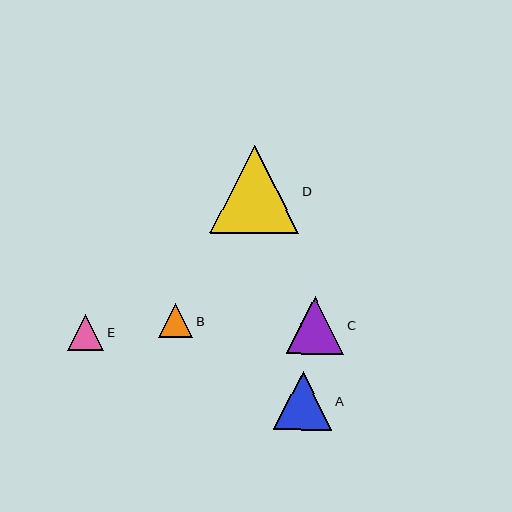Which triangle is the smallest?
Triangle B is the smallest with a size of approximately 34 pixels.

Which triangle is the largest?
Triangle D is the largest with a size of approximately 89 pixels.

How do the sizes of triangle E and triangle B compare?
Triangle E and triangle B are approximately the same size.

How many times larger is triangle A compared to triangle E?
Triangle A is approximately 1.6 times the size of triangle E.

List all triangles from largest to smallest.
From largest to smallest: D, A, C, E, B.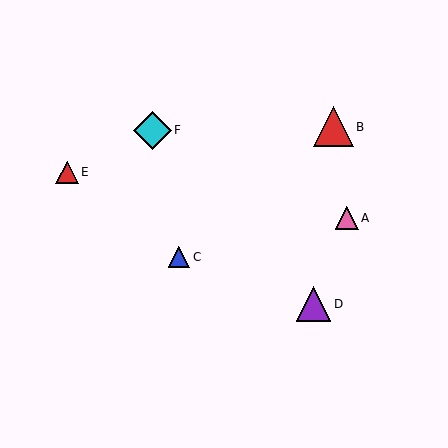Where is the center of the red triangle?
The center of the red triangle is at (67, 172).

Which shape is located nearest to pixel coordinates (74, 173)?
The red triangle (labeled E) at (67, 172) is nearest to that location.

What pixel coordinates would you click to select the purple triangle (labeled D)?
Click at (314, 304) to select the purple triangle D.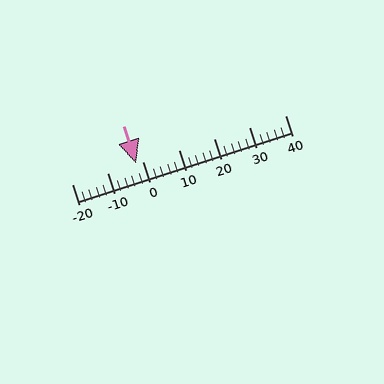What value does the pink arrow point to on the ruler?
The pink arrow points to approximately -2.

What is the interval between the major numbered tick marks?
The major tick marks are spaced 10 units apart.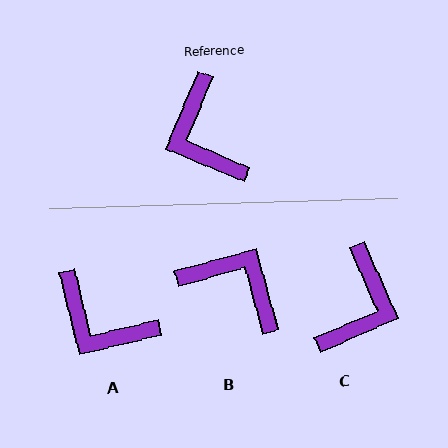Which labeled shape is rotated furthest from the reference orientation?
B, about 142 degrees away.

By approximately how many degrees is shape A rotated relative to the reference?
Approximately 36 degrees counter-clockwise.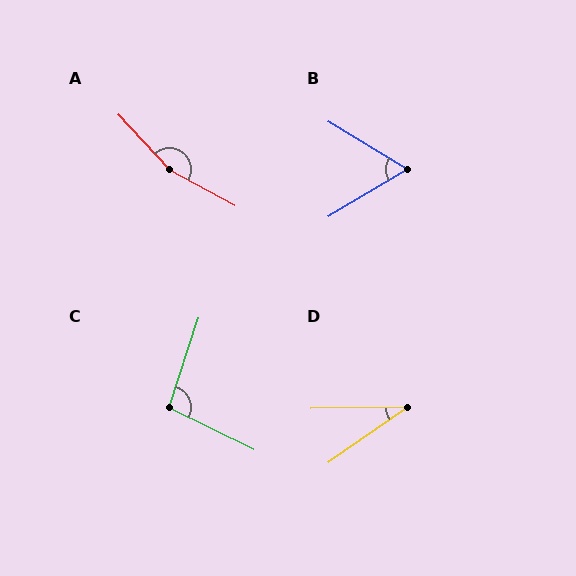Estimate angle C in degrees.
Approximately 98 degrees.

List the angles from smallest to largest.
D (34°), B (62°), C (98°), A (161°).